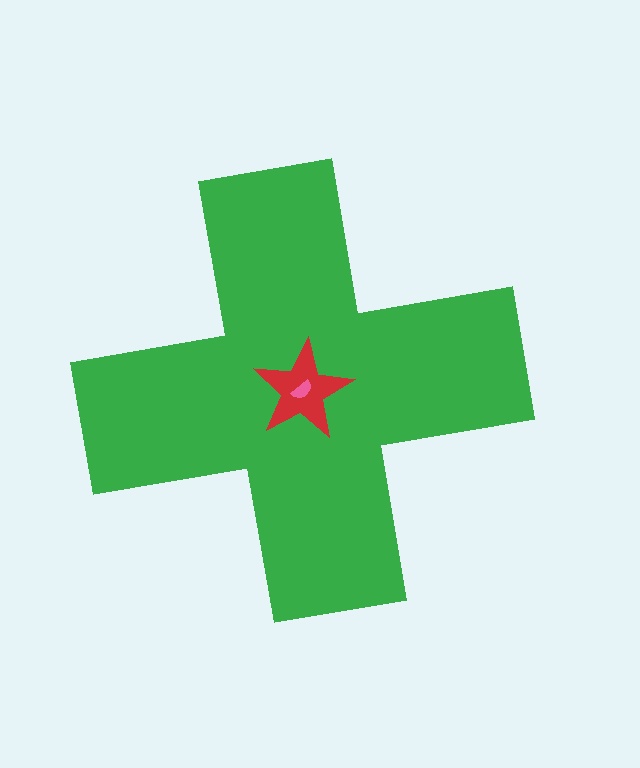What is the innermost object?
The pink semicircle.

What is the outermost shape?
The green cross.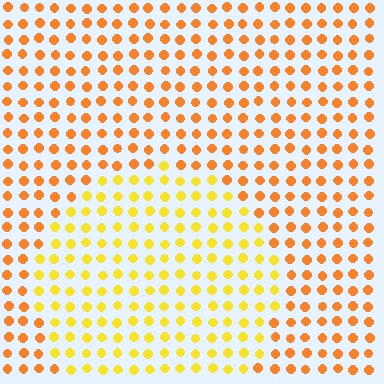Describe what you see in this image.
The image is filled with small orange elements in a uniform arrangement. A circle-shaped region is visible where the elements are tinted to a slightly different hue, forming a subtle color boundary.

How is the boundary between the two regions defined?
The boundary is defined purely by a slight shift in hue (about 29 degrees). Spacing, size, and orientation are identical on both sides.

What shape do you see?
I see a circle.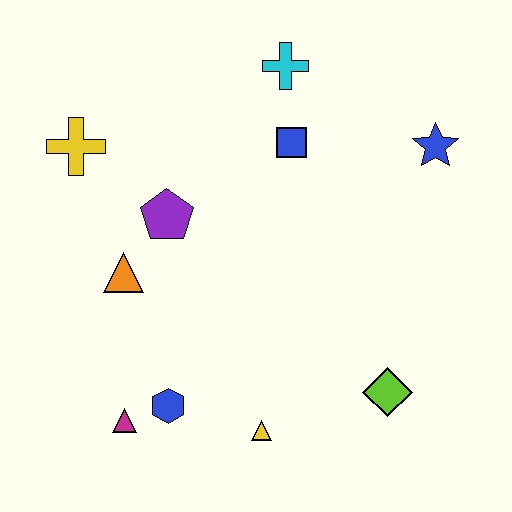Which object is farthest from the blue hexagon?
The blue star is farthest from the blue hexagon.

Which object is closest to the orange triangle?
The purple pentagon is closest to the orange triangle.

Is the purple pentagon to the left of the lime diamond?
Yes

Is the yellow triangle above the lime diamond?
No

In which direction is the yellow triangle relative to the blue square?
The yellow triangle is below the blue square.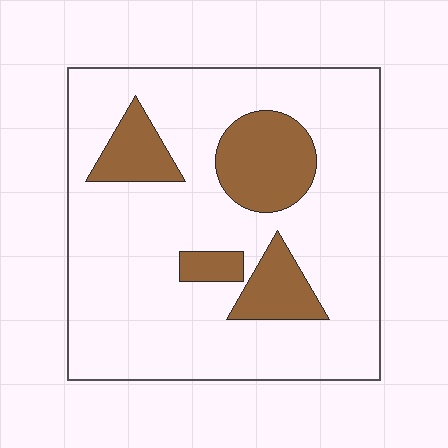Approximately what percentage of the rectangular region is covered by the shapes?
Approximately 20%.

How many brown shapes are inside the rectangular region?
4.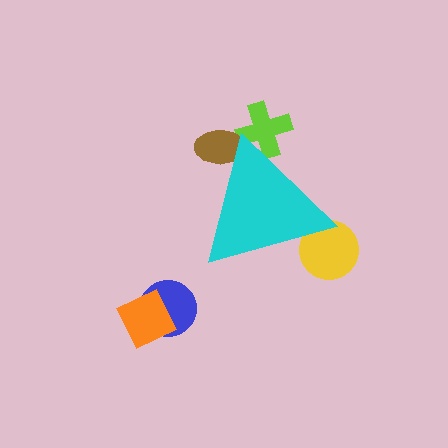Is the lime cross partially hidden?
Yes, the lime cross is partially hidden behind the cyan triangle.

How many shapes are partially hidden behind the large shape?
3 shapes are partially hidden.